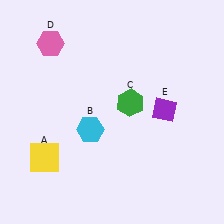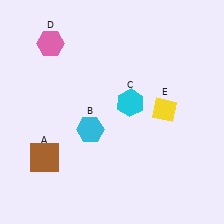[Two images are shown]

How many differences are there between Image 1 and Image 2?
There are 3 differences between the two images.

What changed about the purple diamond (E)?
In Image 1, E is purple. In Image 2, it changed to yellow.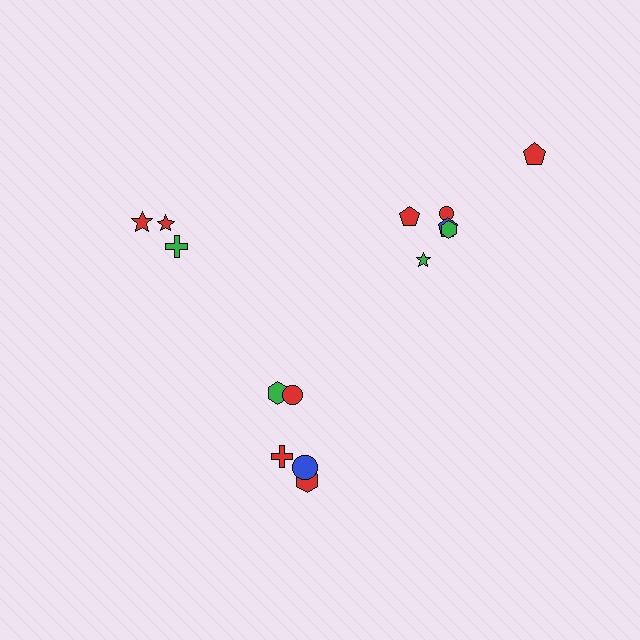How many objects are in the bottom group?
There are 5 objects.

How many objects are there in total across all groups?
There are 14 objects.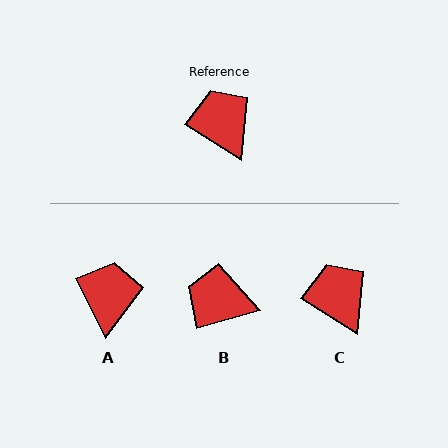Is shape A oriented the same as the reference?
No, it is off by about 31 degrees.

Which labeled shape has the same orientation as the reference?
C.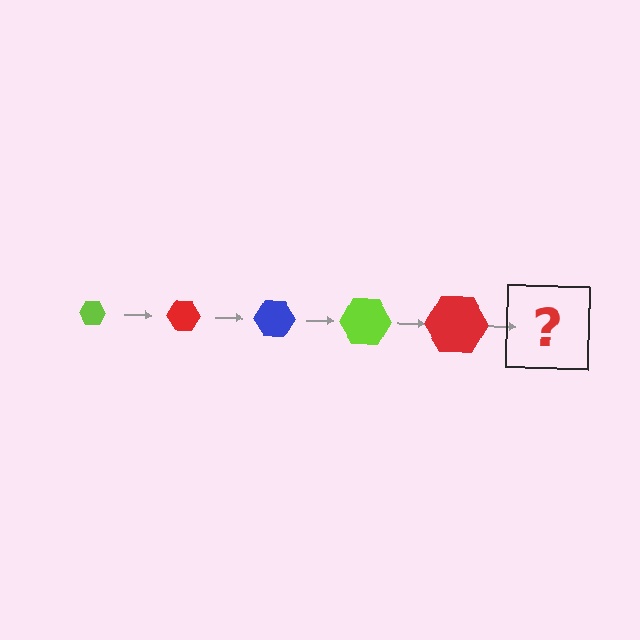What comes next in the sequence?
The next element should be a blue hexagon, larger than the previous one.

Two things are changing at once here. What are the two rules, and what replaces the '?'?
The two rules are that the hexagon grows larger each step and the color cycles through lime, red, and blue. The '?' should be a blue hexagon, larger than the previous one.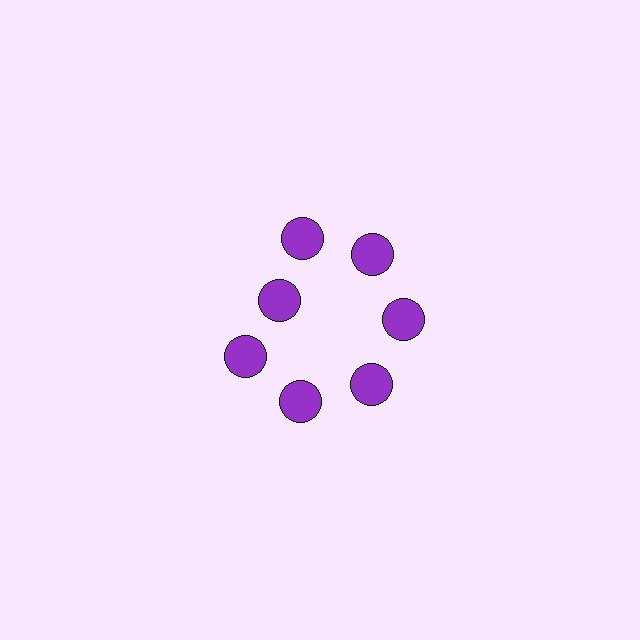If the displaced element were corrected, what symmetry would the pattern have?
It would have 7-fold rotational symmetry — the pattern would map onto itself every 51 degrees.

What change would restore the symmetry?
The symmetry would be restored by moving it outward, back onto the ring so that all 7 circles sit at equal angles and equal distance from the center.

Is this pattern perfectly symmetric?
No. The 7 purple circles are arranged in a ring, but one element near the 10 o'clock position is pulled inward toward the center, breaking the 7-fold rotational symmetry.